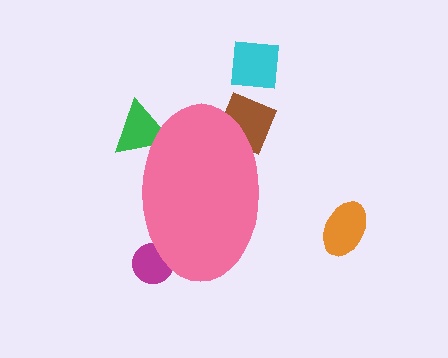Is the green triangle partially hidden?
Yes, the green triangle is partially hidden behind the pink ellipse.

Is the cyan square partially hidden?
No, the cyan square is fully visible.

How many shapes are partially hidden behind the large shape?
3 shapes are partially hidden.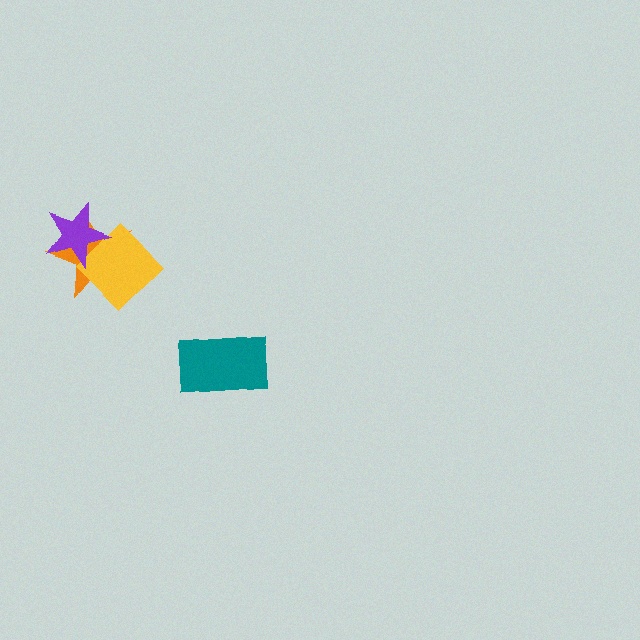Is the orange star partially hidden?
Yes, it is partially covered by another shape.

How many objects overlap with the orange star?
2 objects overlap with the orange star.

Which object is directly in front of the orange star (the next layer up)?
The yellow diamond is directly in front of the orange star.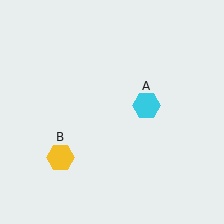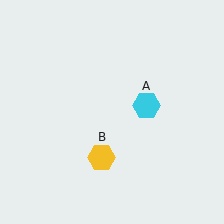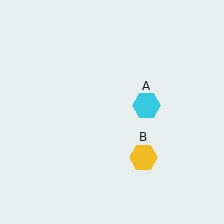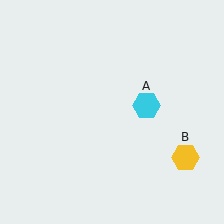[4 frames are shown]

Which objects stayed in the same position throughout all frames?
Cyan hexagon (object A) remained stationary.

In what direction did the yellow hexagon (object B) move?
The yellow hexagon (object B) moved right.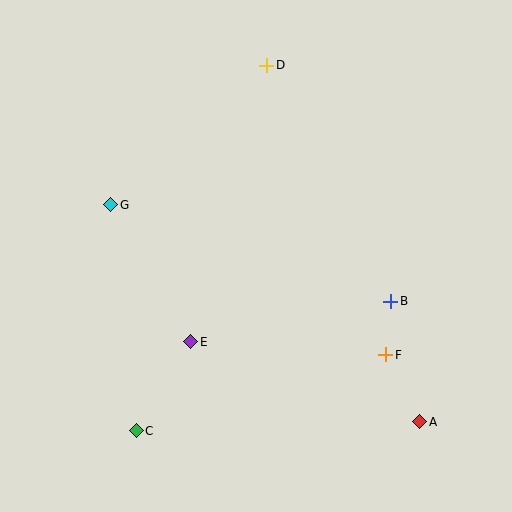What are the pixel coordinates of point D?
Point D is at (267, 65).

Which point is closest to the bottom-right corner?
Point A is closest to the bottom-right corner.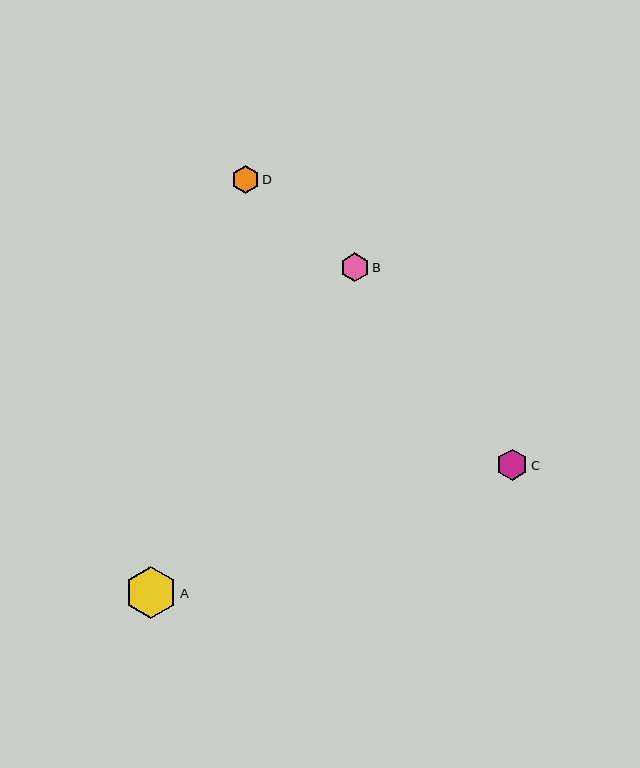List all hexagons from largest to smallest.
From largest to smallest: A, C, B, D.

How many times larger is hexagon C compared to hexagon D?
Hexagon C is approximately 1.2 times the size of hexagon D.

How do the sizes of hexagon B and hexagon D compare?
Hexagon B and hexagon D are approximately the same size.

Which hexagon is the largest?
Hexagon A is the largest with a size of approximately 52 pixels.